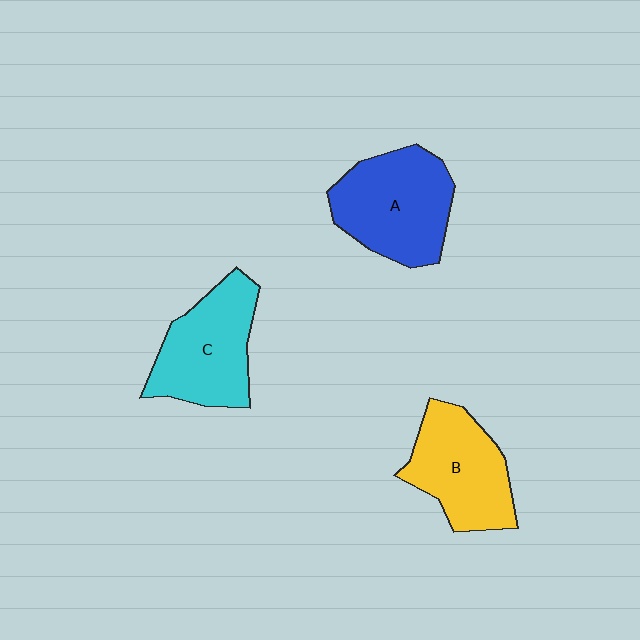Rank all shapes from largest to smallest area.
From largest to smallest: A (blue), C (cyan), B (yellow).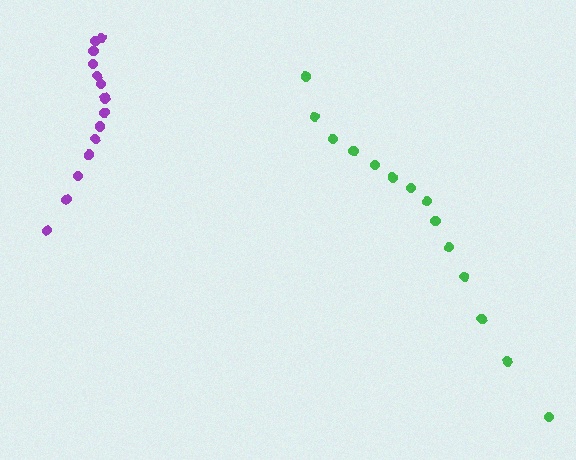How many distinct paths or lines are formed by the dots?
There are 2 distinct paths.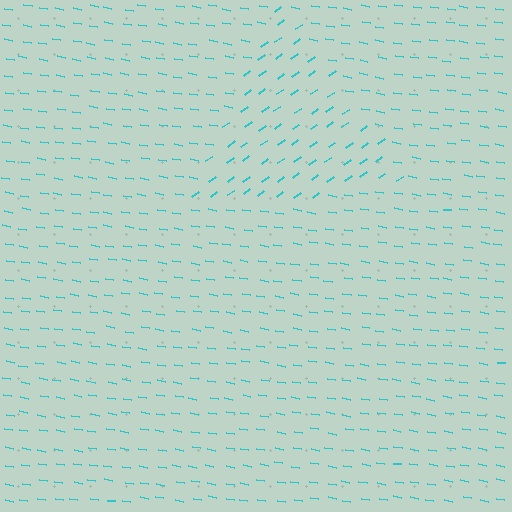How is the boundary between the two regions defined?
The boundary is defined purely by a change in line orientation (approximately 45 degrees difference). All lines are the same color and thickness.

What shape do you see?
I see a triangle.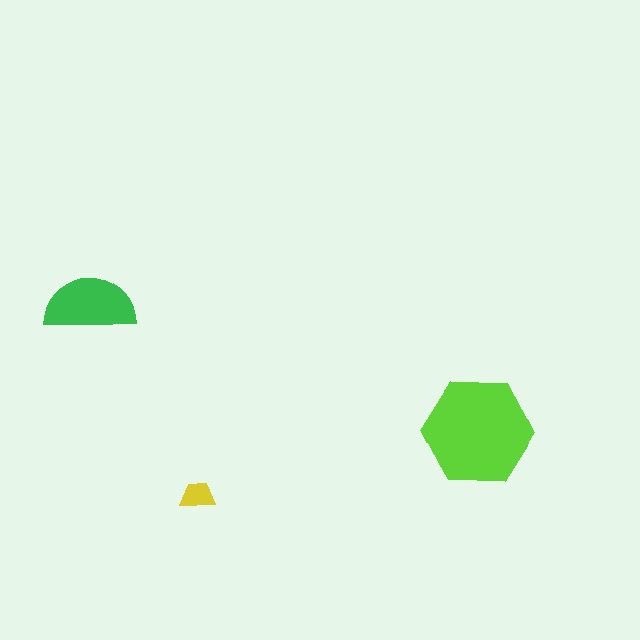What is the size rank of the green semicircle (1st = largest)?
2nd.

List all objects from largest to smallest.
The lime hexagon, the green semicircle, the yellow trapezoid.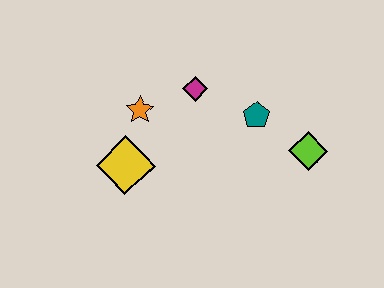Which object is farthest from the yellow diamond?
The lime diamond is farthest from the yellow diamond.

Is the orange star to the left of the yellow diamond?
No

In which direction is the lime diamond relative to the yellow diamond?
The lime diamond is to the right of the yellow diamond.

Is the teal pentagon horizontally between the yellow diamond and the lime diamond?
Yes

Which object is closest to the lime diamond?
The teal pentagon is closest to the lime diamond.